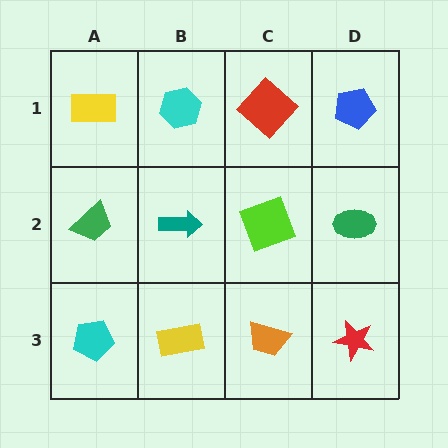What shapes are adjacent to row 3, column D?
A green ellipse (row 2, column D), an orange trapezoid (row 3, column C).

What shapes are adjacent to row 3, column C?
A lime square (row 2, column C), a yellow rectangle (row 3, column B), a red star (row 3, column D).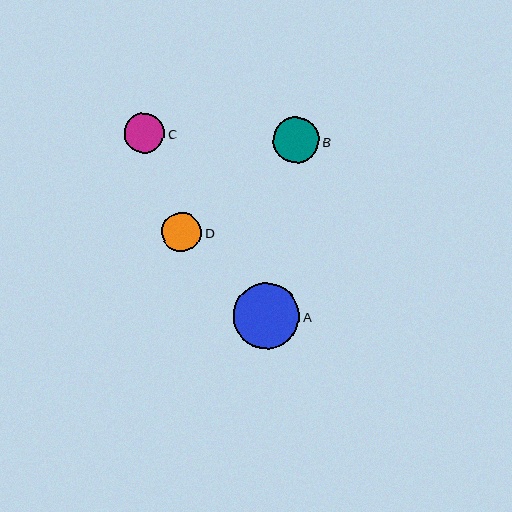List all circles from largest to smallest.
From largest to smallest: A, B, C, D.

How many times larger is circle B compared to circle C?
Circle B is approximately 1.2 times the size of circle C.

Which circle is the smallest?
Circle D is the smallest with a size of approximately 40 pixels.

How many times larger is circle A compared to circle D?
Circle A is approximately 1.7 times the size of circle D.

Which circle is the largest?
Circle A is the largest with a size of approximately 66 pixels.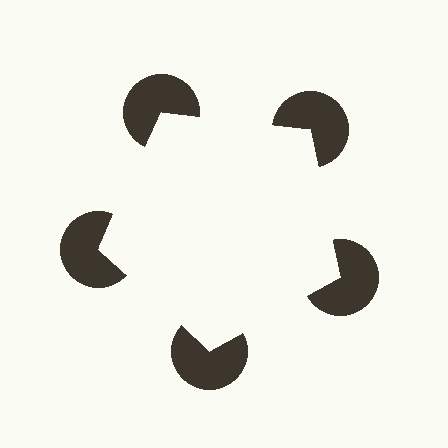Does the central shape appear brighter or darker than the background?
It typically appears slightly brighter than the background, even though no actual brightness change is drawn.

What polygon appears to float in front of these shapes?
An illusory pentagon — its edges are inferred from the aligned wedge cuts in the pac-man discs, not physically drawn.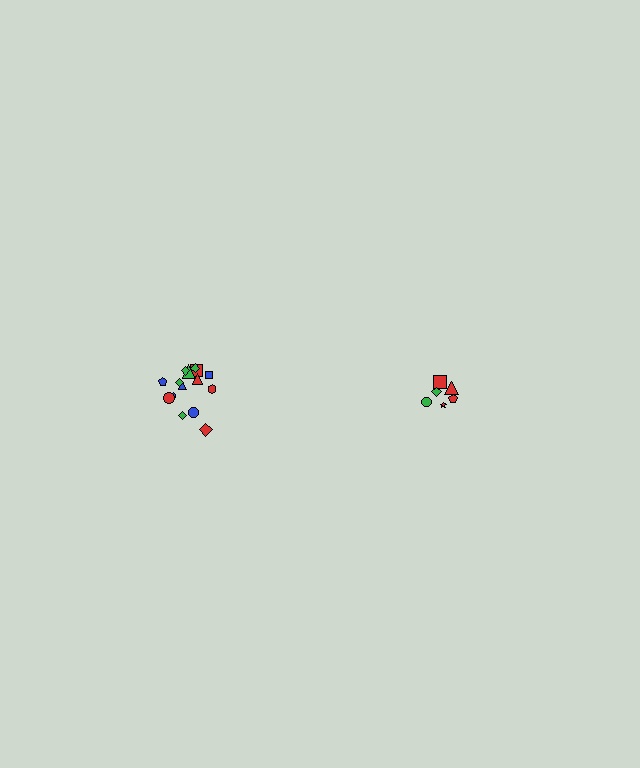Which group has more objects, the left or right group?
The left group.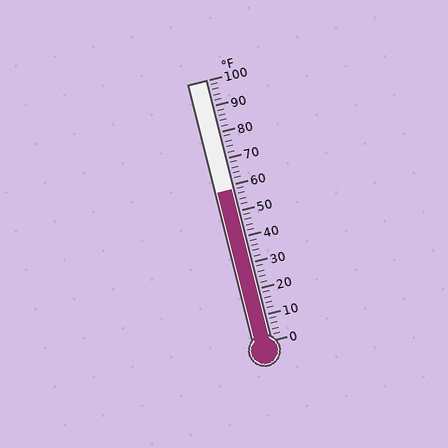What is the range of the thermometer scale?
The thermometer scale ranges from 0°F to 100°F.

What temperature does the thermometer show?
The thermometer shows approximately 58°F.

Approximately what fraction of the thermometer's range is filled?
The thermometer is filled to approximately 60% of its range.